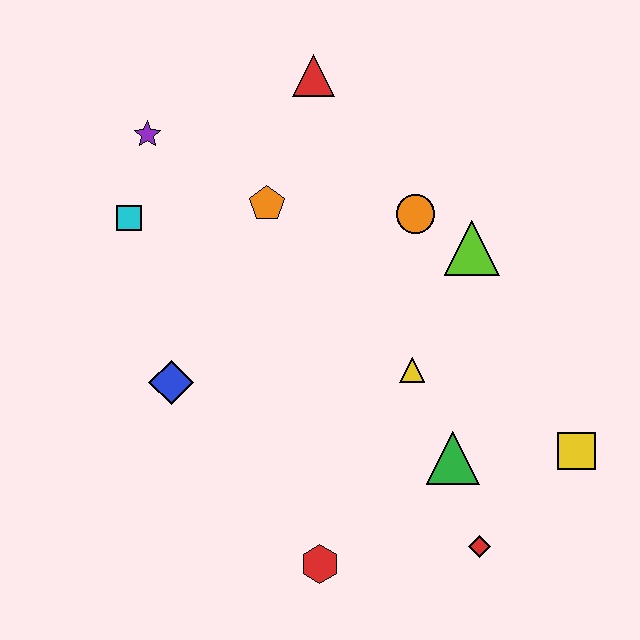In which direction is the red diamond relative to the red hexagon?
The red diamond is to the right of the red hexagon.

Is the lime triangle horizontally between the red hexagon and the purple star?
No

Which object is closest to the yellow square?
The green triangle is closest to the yellow square.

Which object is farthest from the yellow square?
The purple star is farthest from the yellow square.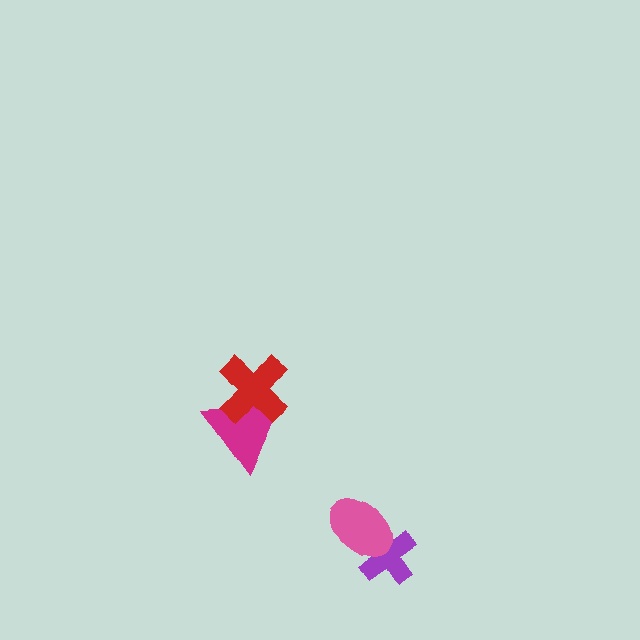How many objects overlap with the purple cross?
1 object overlaps with the purple cross.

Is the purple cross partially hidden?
Yes, it is partially covered by another shape.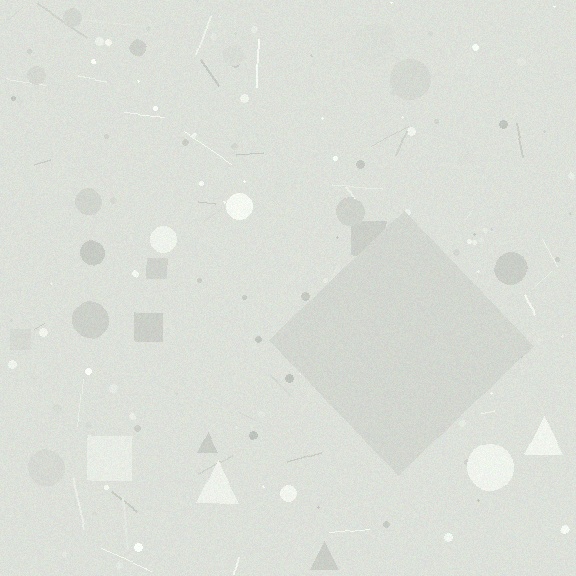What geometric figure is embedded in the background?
A diamond is embedded in the background.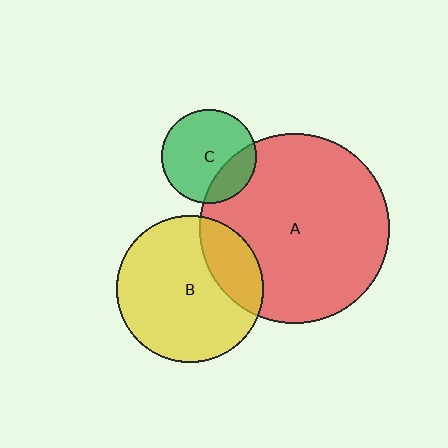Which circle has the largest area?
Circle A (red).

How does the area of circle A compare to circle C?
Approximately 4.1 times.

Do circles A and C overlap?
Yes.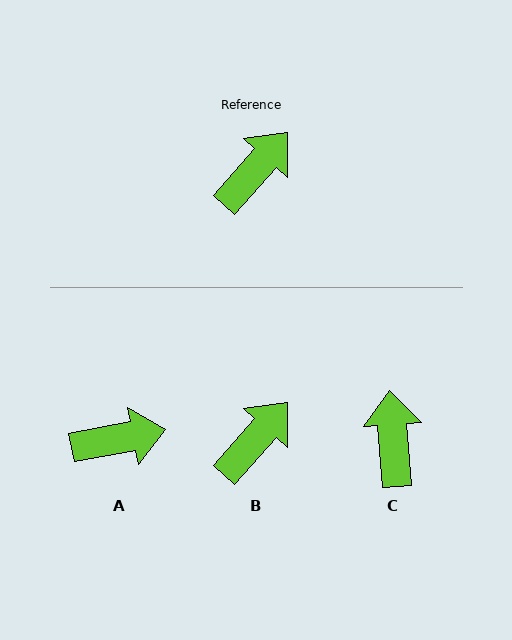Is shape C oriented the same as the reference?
No, it is off by about 46 degrees.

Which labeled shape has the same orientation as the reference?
B.